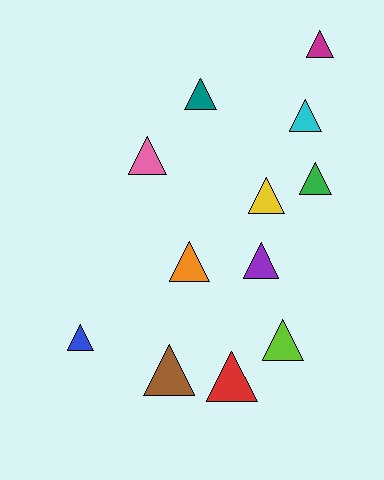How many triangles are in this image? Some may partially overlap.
There are 12 triangles.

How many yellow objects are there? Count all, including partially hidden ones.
There is 1 yellow object.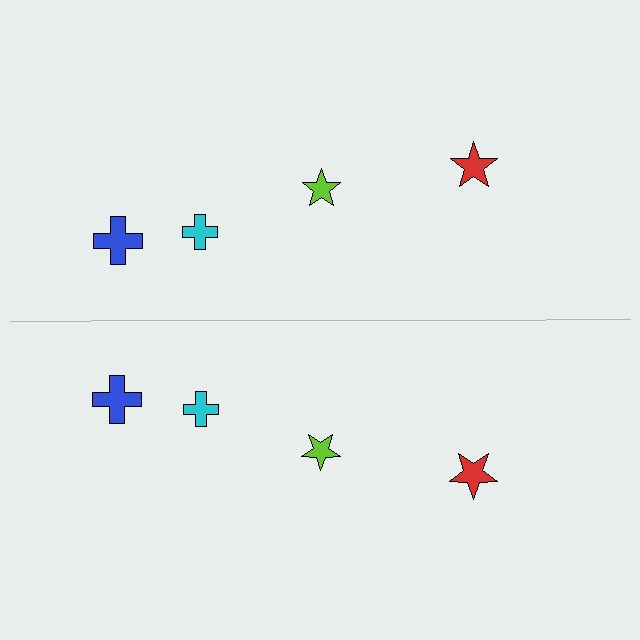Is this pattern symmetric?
Yes, this pattern has bilateral (reflection) symmetry.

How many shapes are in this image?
There are 8 shapes in this image.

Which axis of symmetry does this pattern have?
The pattern has a horizontal axis of symmetry running through the center of the image.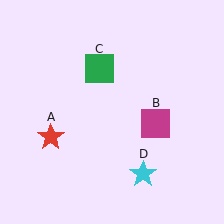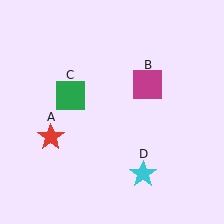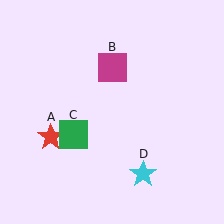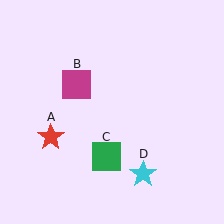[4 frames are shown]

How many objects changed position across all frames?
2 objects changed position: magenta square (object B), green square (object C).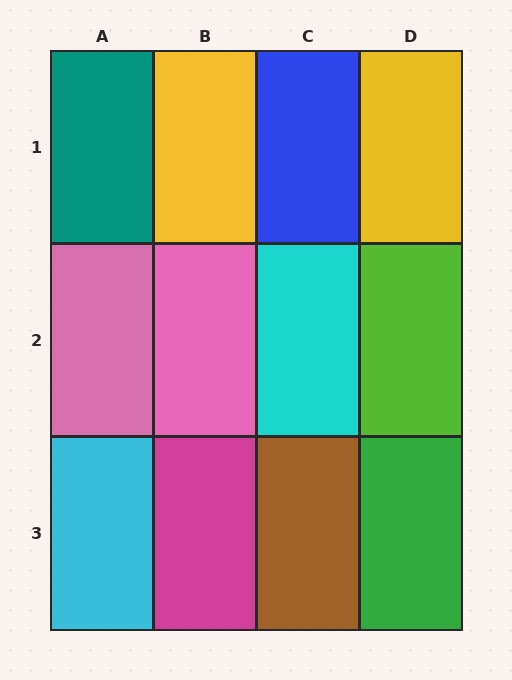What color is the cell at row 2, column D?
Lime.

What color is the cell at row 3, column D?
Green.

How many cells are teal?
1 cell is teal.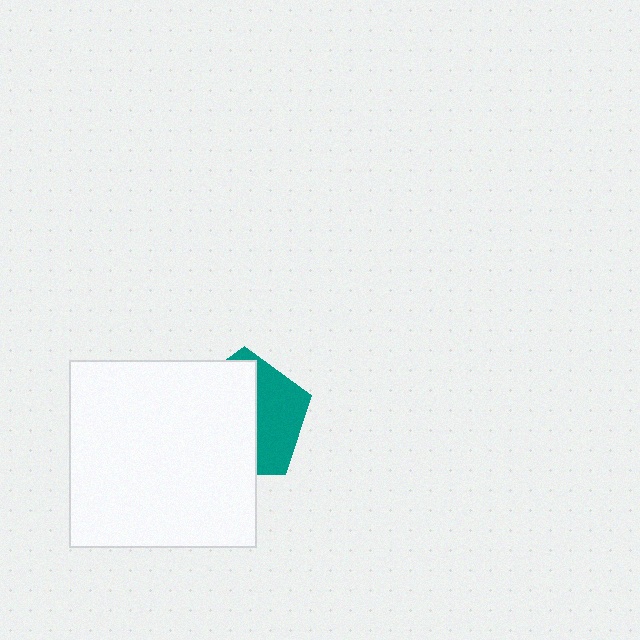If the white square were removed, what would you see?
You would see the complete teal pentagon.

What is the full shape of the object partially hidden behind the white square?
The partially hidden object is a teal pentagon.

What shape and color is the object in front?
The object in front is a white square.